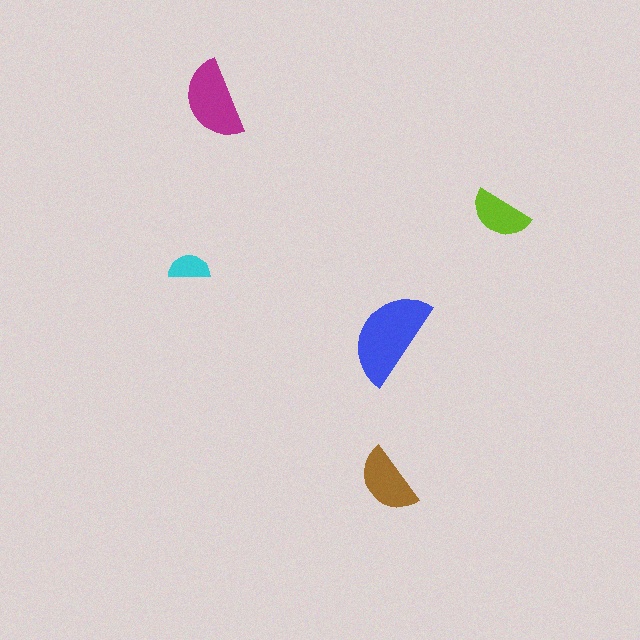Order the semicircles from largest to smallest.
the blue one, the magenta one, the brown one, the lime one, the cyan one.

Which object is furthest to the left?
The cyan semicircle is leftmost.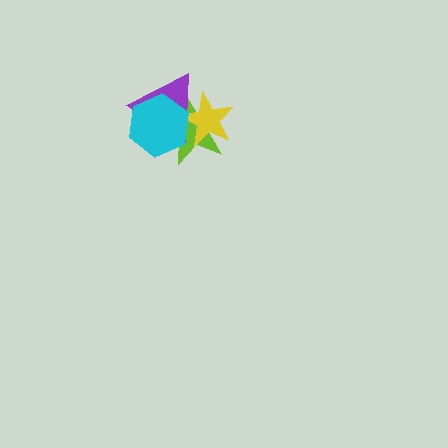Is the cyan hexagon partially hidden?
No, no other shape covers it.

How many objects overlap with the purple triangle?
3 objects overlap with the purple triangle.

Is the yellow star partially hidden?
Yes, it is partially covered by another shape.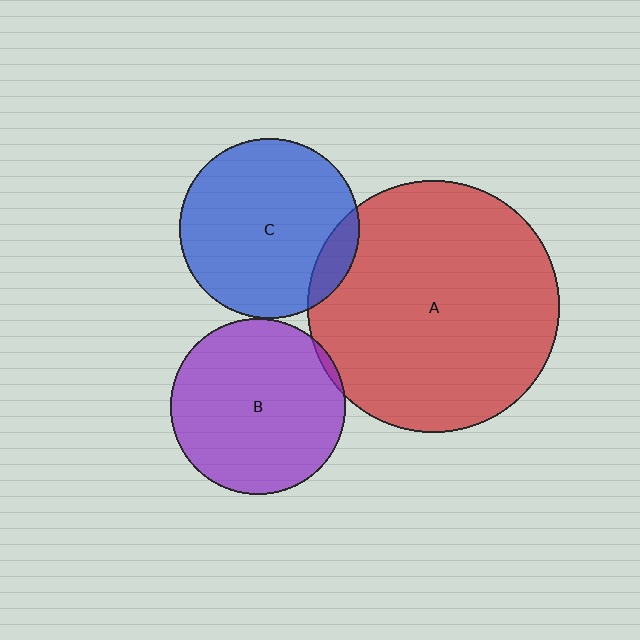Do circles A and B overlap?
Yes.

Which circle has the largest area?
Circle A (red).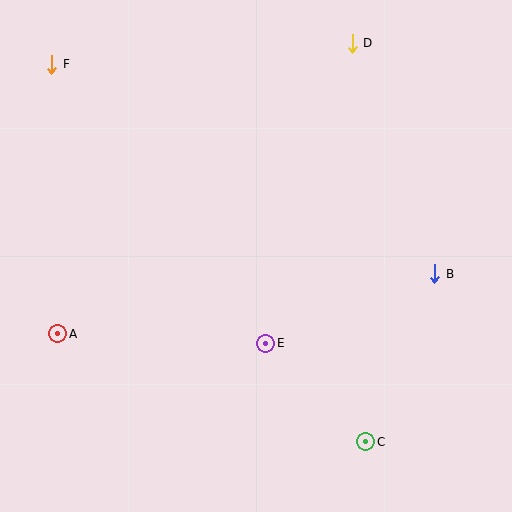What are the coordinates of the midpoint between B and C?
The midpoint between B and C is at (400, 358).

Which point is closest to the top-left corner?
Point F is closest to the top-left corner.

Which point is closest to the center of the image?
Point E at (266, 343) is closest to the center.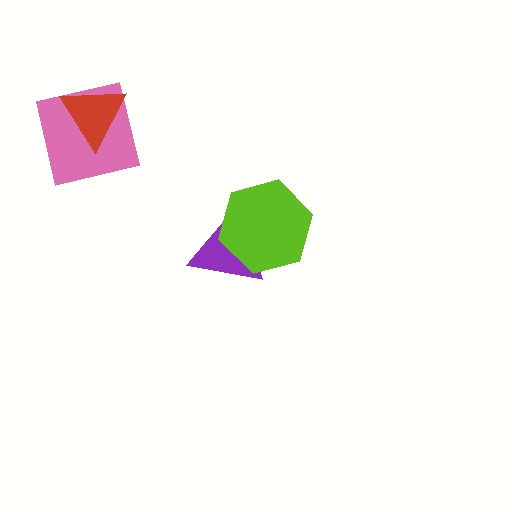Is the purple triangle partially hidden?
Yes, it is partially covered by another shape.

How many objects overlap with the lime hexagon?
1 object overlaps with the lime hexagon.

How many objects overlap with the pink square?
1 object overlaps with the pink square.